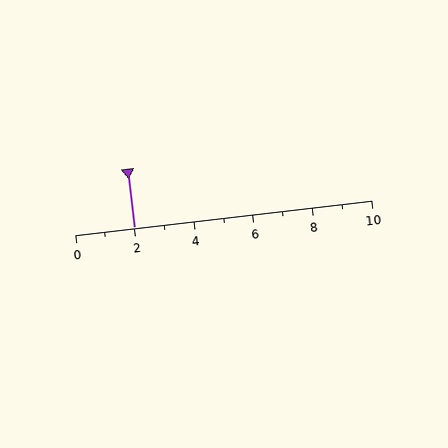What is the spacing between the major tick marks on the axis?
The major ticks are spaced 2 apart.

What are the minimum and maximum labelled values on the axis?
The axis runs from 0 to 10.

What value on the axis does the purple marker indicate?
The marker indicates approximately 2.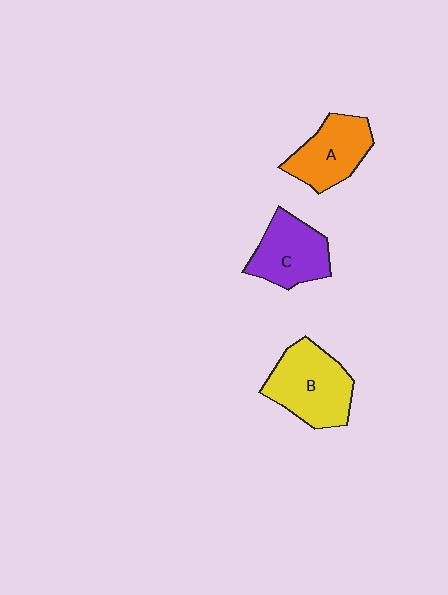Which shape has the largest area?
Shape B (yellow).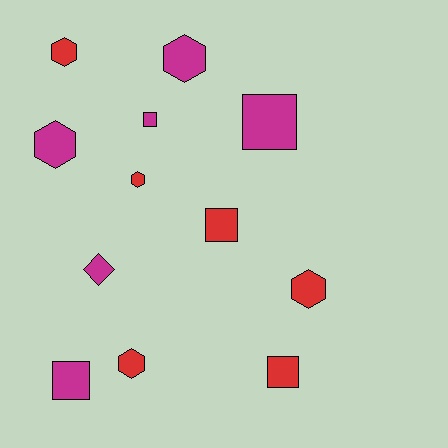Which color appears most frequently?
Magenta, with 6 objects.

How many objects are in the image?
There are 12 objects.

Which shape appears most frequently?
Hexagon, with 6 objects.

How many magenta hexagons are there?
There are 2 magenta hexagons.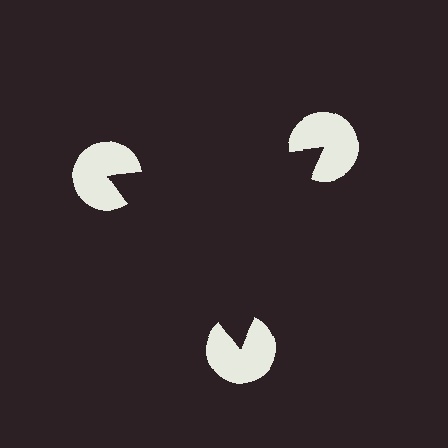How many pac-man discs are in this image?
There are 3 — one at each vertex of the illusory triangle.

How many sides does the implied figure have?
3 sides.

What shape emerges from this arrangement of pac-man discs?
An illusory triangle — its edges are inferred from the aligned wedge cuts in the pac-man discs, not physically drawn.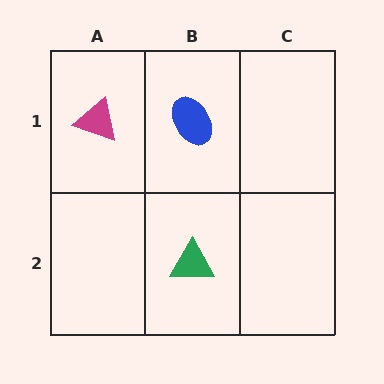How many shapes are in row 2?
1 shape.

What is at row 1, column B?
A blue ellipse.